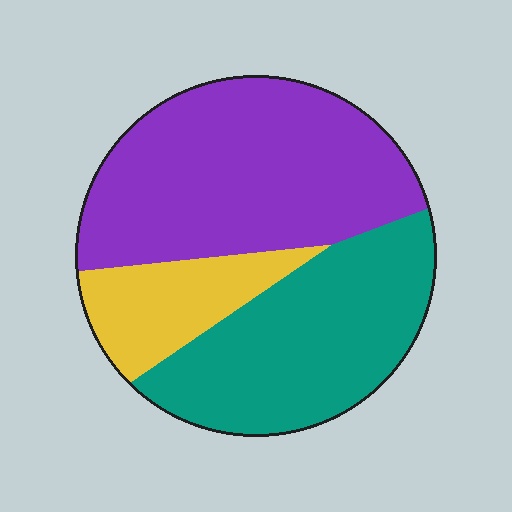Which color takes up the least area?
Yellow, at roughly 15%.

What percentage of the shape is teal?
Teal takes up about three eighths (3/8) of the shape.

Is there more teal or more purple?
Purple.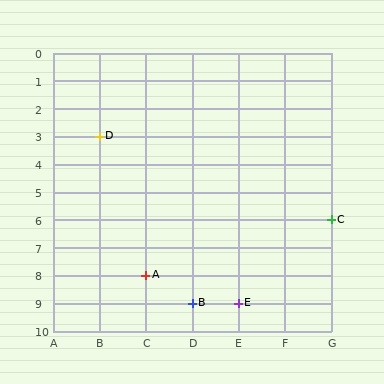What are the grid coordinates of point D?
Point D is at grid coordinates (B, 3).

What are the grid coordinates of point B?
Point B is at grid coordinates (D, 9).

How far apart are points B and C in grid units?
Points B and C are 3 columns and 3 rows apart (about 4.2 grid units diagonally).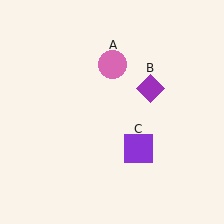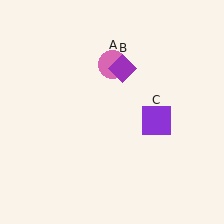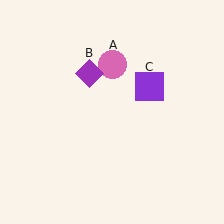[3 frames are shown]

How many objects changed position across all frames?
2 objects changed position: purple diamond (object B), purple square (object C).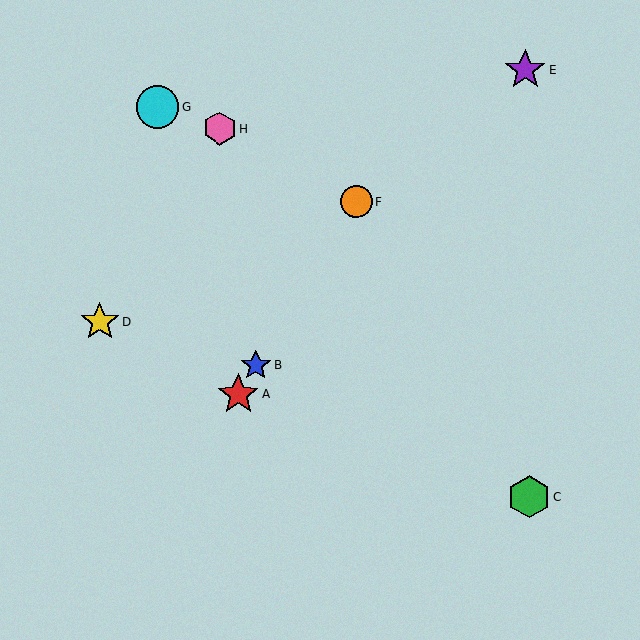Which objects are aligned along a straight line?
Objects A, B, F are aligned along a straight line.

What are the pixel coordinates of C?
Object C is at (529, 497).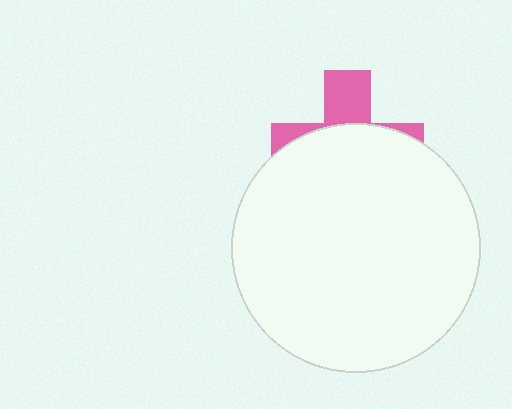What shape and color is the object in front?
The object in front is a white circle.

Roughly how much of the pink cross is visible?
A small part of it is visible (roughly 31%).